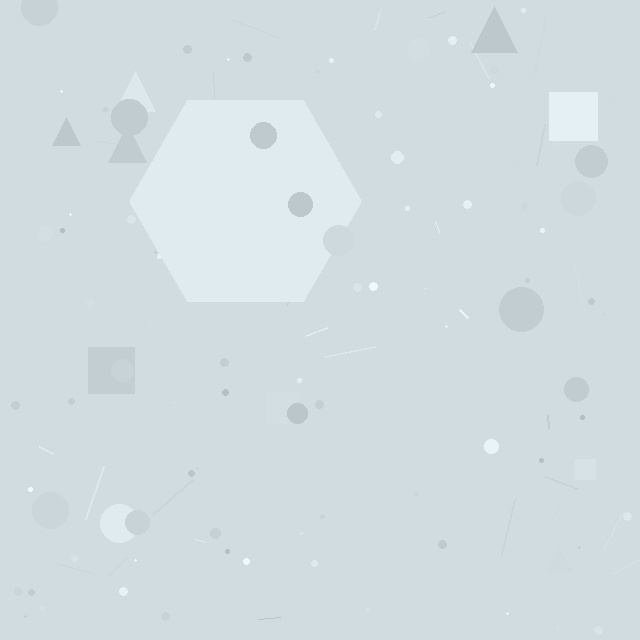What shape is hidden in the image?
A hexagon is hidden in the image.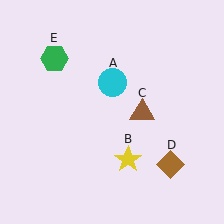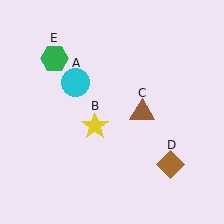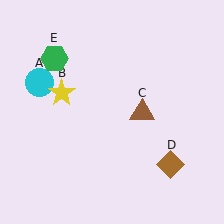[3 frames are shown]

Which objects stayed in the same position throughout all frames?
Brown triangle (object C) and brown diamond (object D) and green hexagon (object E) remained stationary.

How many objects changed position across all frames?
2 objects changed position: cyan circle (object A), yellow star (object B).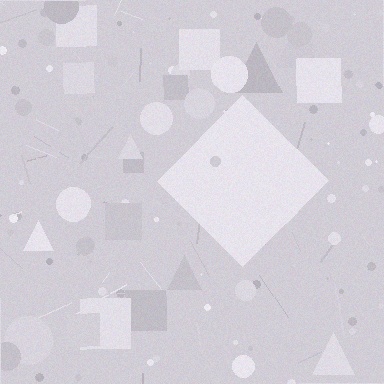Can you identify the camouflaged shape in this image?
The camouflaged shape is a diamond.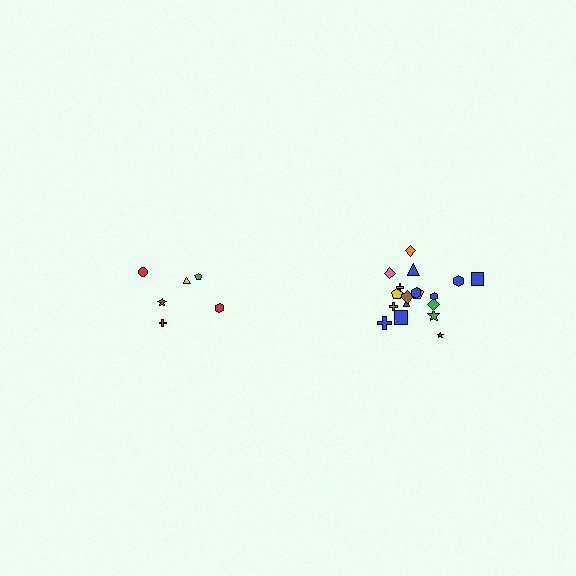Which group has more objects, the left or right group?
The right group.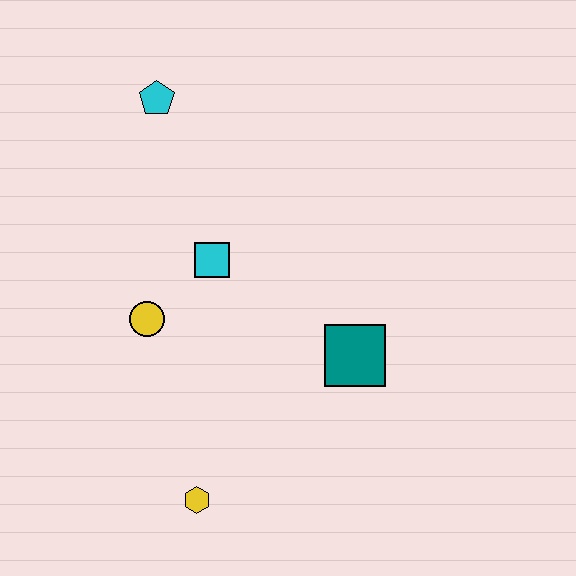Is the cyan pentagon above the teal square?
Yes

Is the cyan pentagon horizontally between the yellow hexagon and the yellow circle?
Yes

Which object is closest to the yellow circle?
The cyan square is closest to the yellow circle.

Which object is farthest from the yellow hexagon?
The cyan pentagon is farthest from the yellow hexagon.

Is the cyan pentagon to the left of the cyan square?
Yes